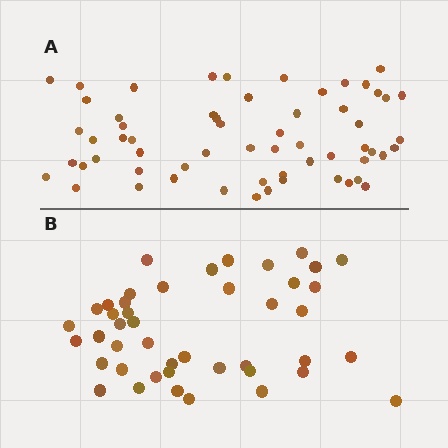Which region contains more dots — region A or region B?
Region A (the top region) has more dots.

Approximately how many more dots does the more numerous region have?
Region A has approximately 15 more dots than region B.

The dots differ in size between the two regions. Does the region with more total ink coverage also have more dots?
No. Region B has more total ink coverage because its dots are larger, but region A actually contains more individual dots. Total area can be misleading — the number of items is what matters here.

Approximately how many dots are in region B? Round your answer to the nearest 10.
About 40 dots. (The exact count is 44, which rounds to 40.)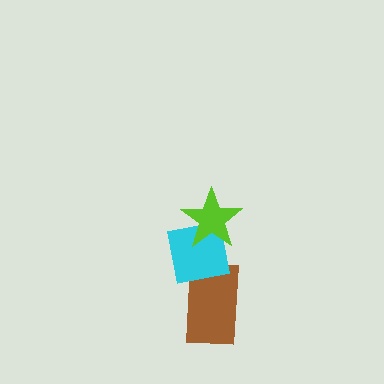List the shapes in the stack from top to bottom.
From top to bottom: the lime star, the cyan square, the brown rectangle.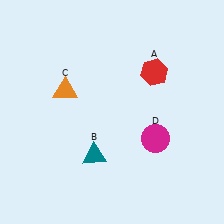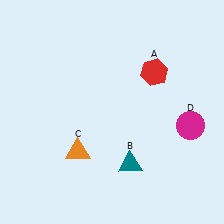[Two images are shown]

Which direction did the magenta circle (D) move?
The magenta circle (D) moved right.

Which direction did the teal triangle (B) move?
The teal triangle (B) moved right.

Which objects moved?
The objects that moved are: the teal triangle (B), the orange triangle (C), the magenta circle (D).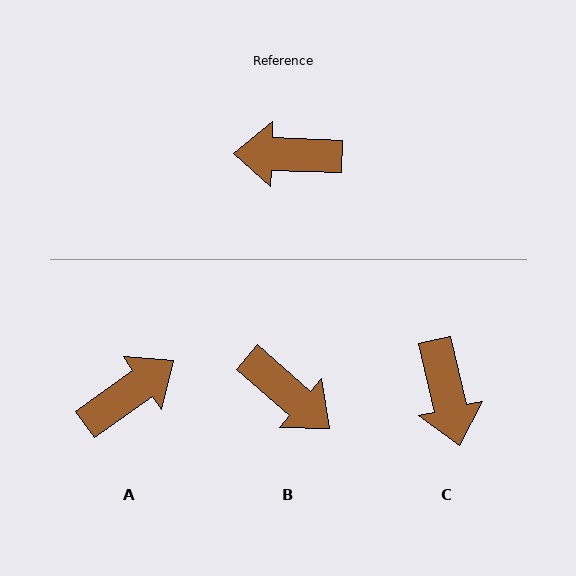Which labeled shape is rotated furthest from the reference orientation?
A, about 142 degrees away.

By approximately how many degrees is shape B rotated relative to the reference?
Approximately 141 degrees counter-clockwise.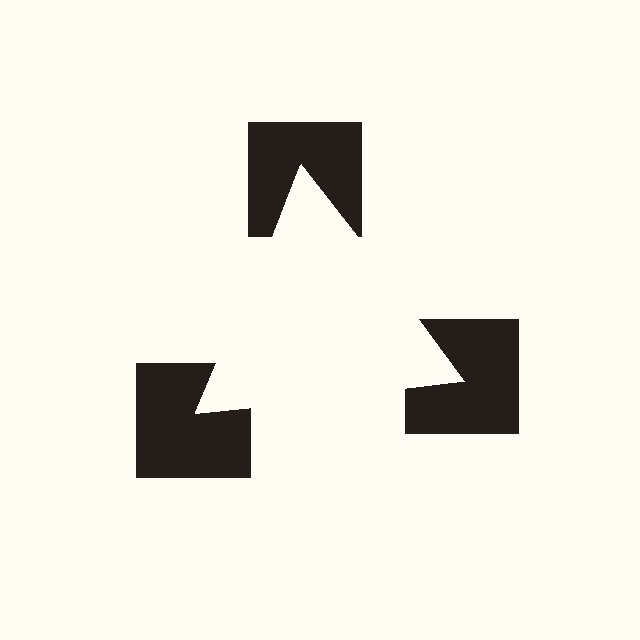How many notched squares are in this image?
There are 3 — one at each vertex of the illusory triangle.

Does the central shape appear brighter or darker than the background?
It typically appears slightly brighter than the background, even though no actual brightness change is drawn.